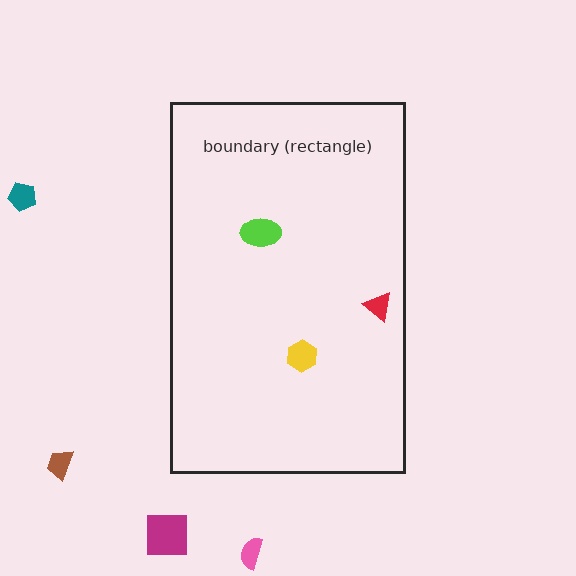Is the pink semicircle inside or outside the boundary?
Outside.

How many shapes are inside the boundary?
3 inside, 4 outside.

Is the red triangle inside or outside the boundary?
Inside.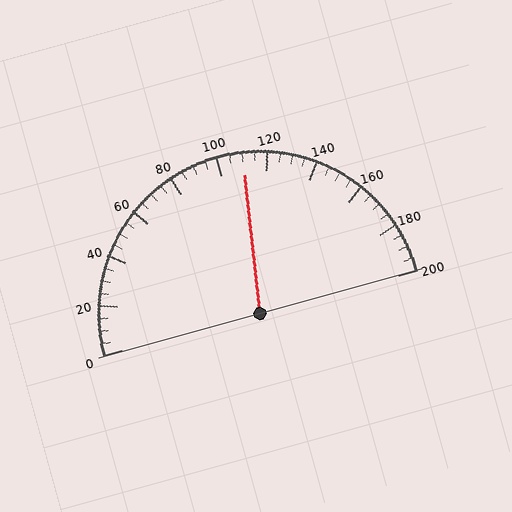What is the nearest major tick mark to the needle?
The nearest major tick mark is 120.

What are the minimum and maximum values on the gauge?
The gauge ranges from 0 to 200.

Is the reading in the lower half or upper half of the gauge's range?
The reading is in the upper half of the range (0 to 200).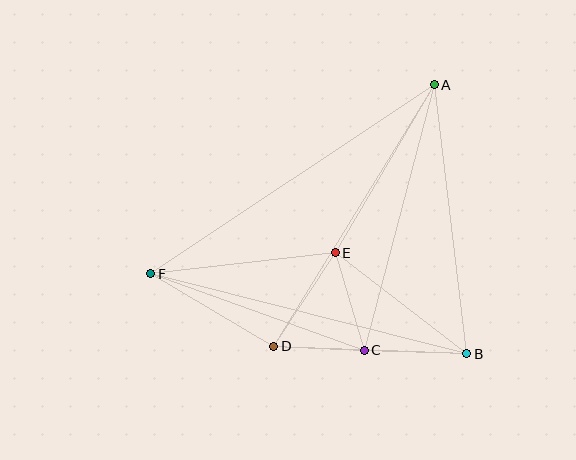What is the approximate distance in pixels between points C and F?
The distance between C and F is approximately 227 pixels.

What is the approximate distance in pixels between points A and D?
The distance between A and D is approximately 307 pixels.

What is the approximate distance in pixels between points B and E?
The distance between B and E is approximately 166 pixels.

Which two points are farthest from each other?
Points A and F are farthest from each other.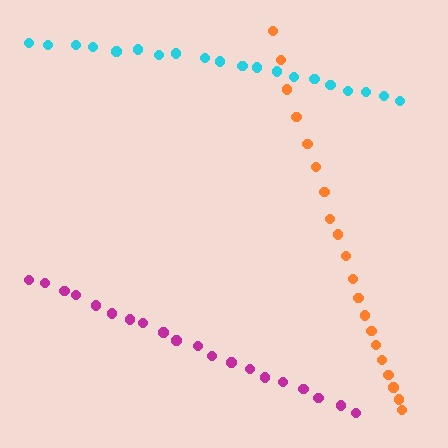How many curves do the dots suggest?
There are 3 distinct paths.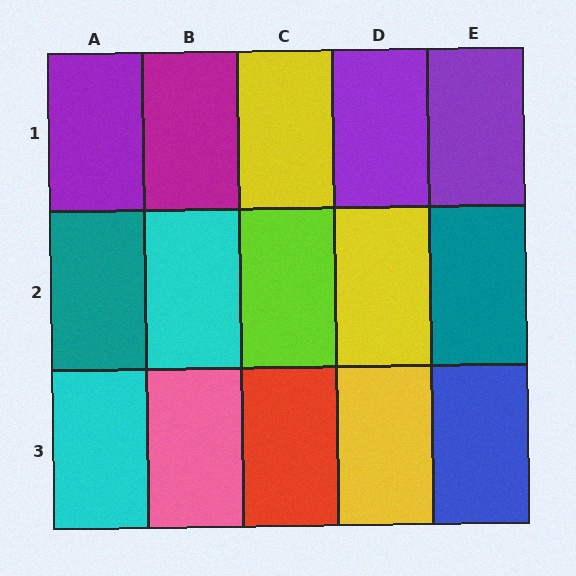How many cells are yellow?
3 cells are yellow.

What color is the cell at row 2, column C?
Lime.